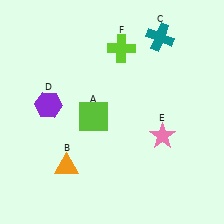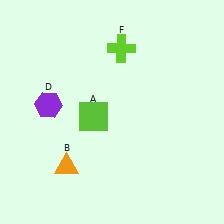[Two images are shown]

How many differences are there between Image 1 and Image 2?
There are 2 differences between the two images.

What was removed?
The pink star (E), the teal cross (C) were removed in Image 2.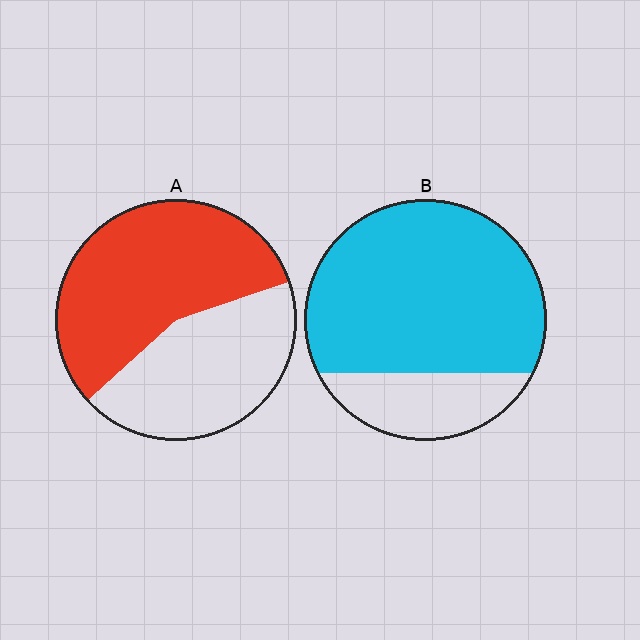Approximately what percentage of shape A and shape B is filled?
A is approximately 55% and B is approximately 75%.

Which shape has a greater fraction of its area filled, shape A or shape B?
Shape B.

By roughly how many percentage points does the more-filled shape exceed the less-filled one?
By roughly 20 percentage points (B over A).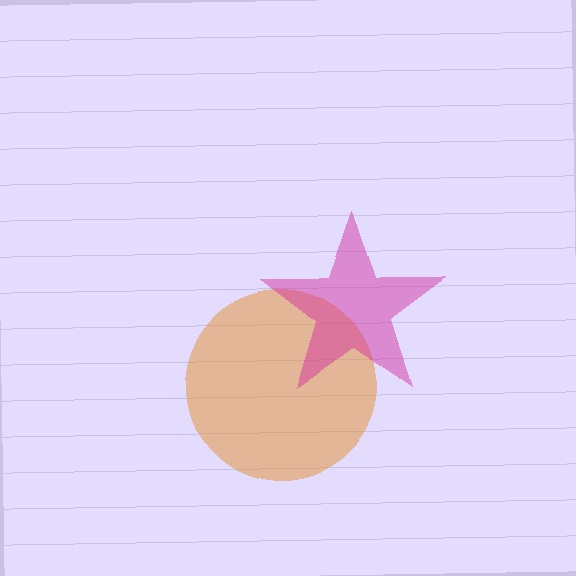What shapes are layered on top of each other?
The layered shapes are: an orange circle, a magenta star.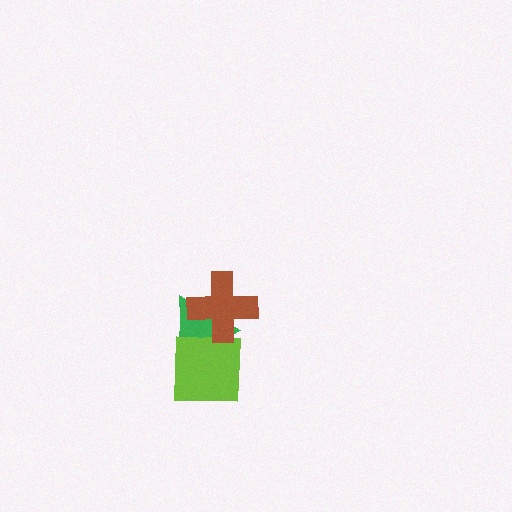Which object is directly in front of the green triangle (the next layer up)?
The lime square is directly in front of the green triangle.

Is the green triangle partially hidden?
Yes, it is partially covered by another shape.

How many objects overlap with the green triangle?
2 objects overlap with the green triangle.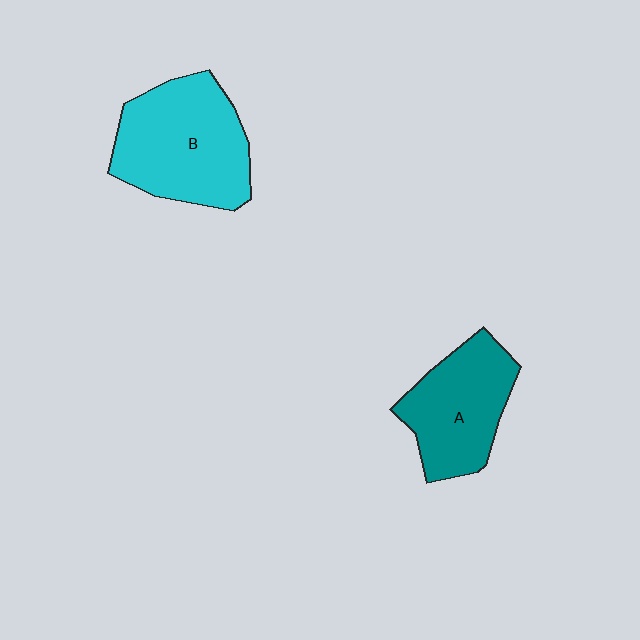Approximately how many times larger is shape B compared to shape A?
Approximately 1.3 times.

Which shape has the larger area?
Shape B (cyan).